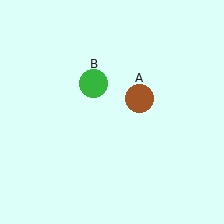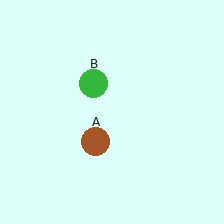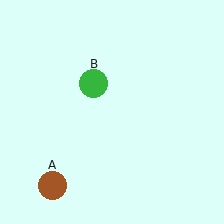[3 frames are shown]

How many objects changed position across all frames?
1 object changed position: brown circle (object A).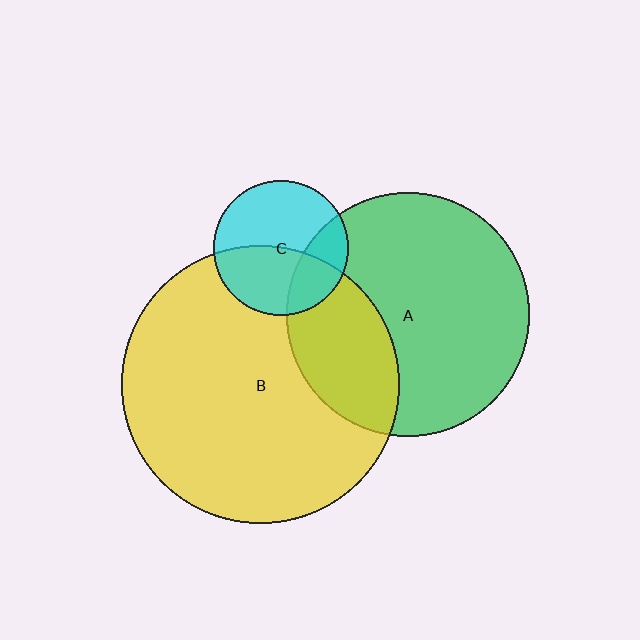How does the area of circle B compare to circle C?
Approximately 4.3 times.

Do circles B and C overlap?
Yes.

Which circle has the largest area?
Circle B (yellow).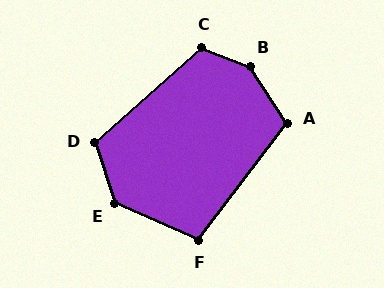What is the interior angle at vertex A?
Approximately 110 degrees (obtuse).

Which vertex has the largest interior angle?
B, at approximately 144 degrees.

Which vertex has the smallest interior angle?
F, at approximately 103 degrees.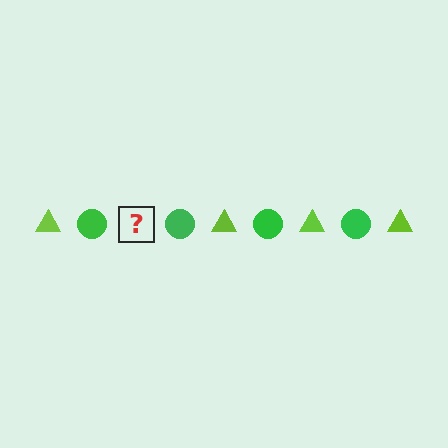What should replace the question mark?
The question mark should be replaced with a lime triangle.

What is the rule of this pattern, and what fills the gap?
The rule is that the pattern alternates between lime triangle and green circle. The gap should be filled with a lime triangle.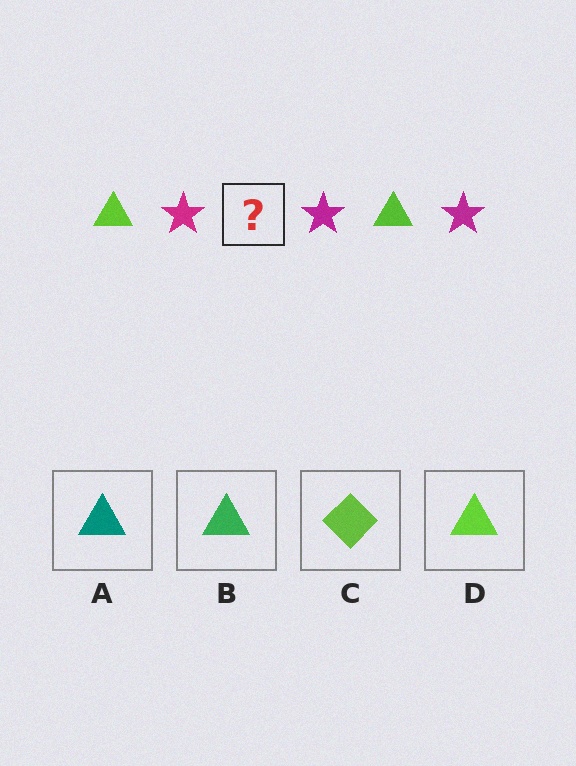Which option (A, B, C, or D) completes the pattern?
D.